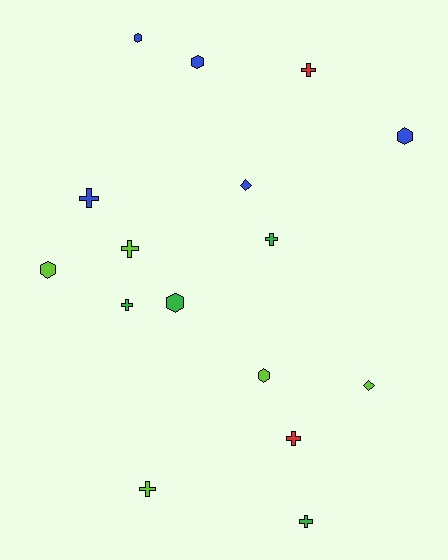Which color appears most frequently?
Lime, with 5 objects.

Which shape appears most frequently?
Cross, with 8 objects.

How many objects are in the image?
There are 16 objects.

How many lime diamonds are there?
There is 1 lime diamond.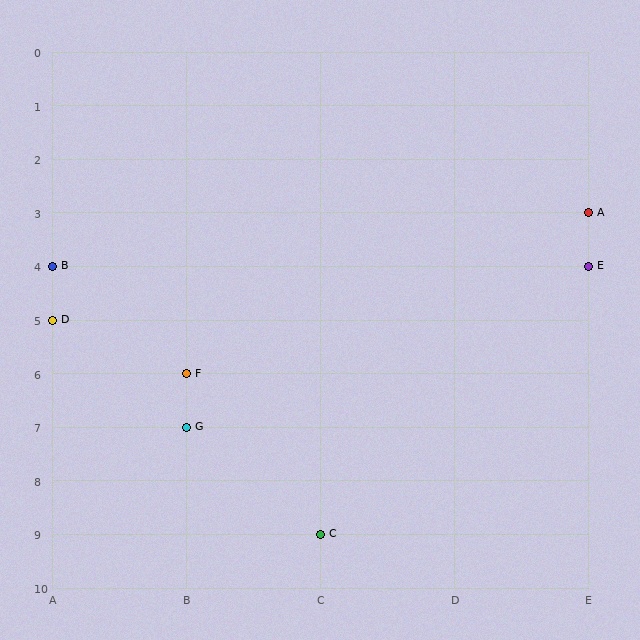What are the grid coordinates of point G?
Point G is at grid coordinates (B, 7).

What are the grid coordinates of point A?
Point A is at grid coordinates (E, 3).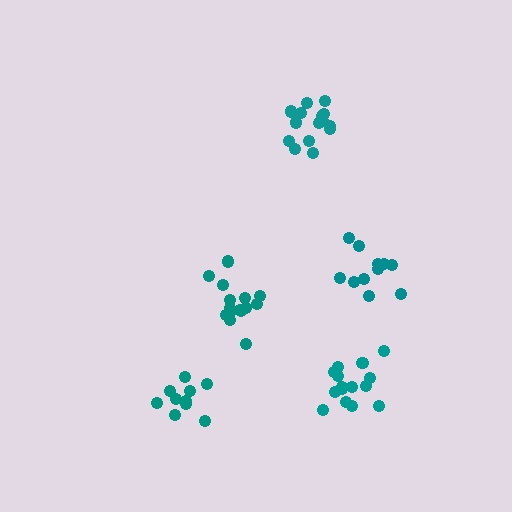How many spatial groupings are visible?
There are 5 spatial groupings.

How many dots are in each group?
Group 1: 15 dots, Group 2: 15 dots, Group 3: 11 dots, Group 4: 10 dots, Group 5: 15 dots (66 total).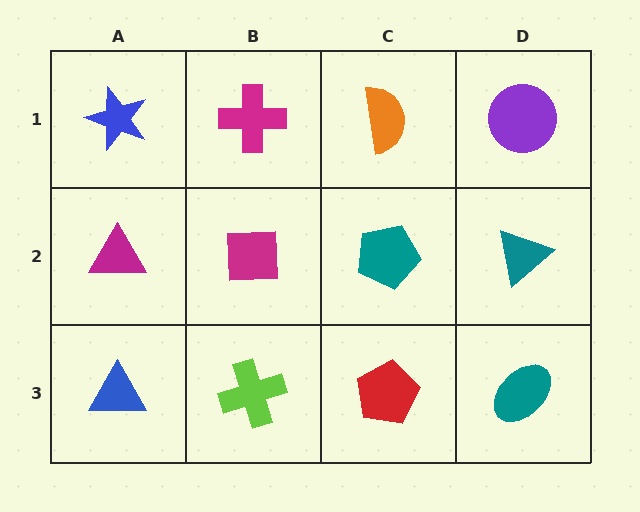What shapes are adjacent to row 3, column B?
A magenta square (row 2, column B), a blue triangle (row 3, column A), a red pentagon (row 3, column C).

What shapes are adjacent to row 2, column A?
A blue star (row 1, column A), a blue triangle (row 3, column A), a magenta square (row 2, column B).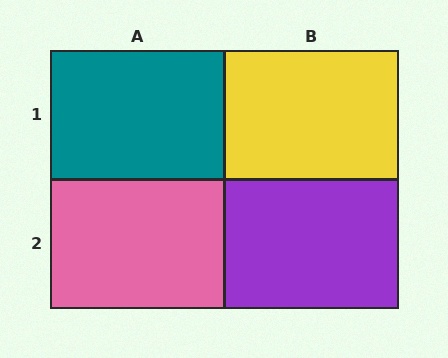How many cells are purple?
1 cell is purple.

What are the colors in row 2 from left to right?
Pink, purple.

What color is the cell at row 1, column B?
Yellow.